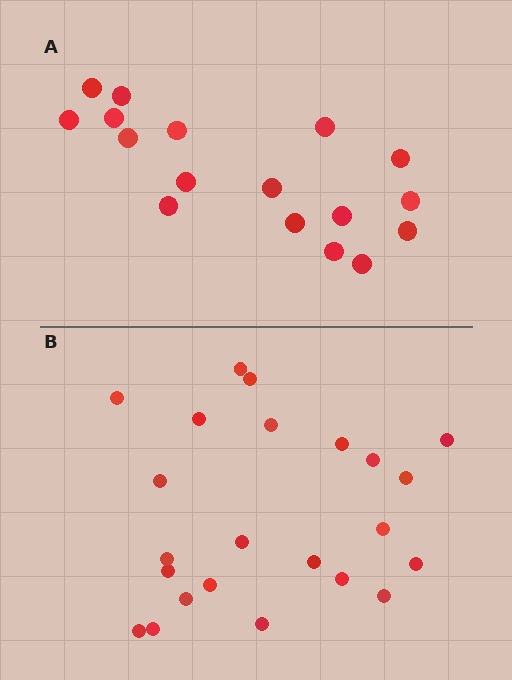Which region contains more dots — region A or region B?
Region B (the bottom region) has more dots.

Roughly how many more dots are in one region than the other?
Region B has about 6 more dots than region A.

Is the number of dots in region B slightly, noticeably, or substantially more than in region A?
Region B has noticeably more, but not dramatically so. The ratio is roughly 1.4 to 1.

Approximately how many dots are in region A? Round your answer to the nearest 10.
About 20 dots. (The exact count is 17, which rounds to 20.)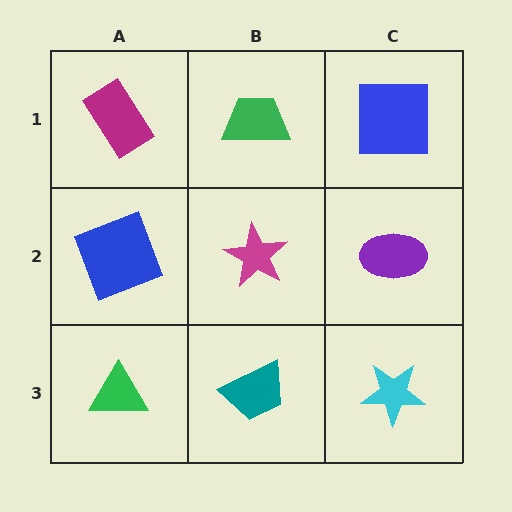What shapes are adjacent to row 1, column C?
A purple ellipse (row 2, column C), a green trapezoid (row 1, column B).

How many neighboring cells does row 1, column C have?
2.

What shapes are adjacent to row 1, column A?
A blue square (row 2, column A), a green trapezoid (row 1, column B).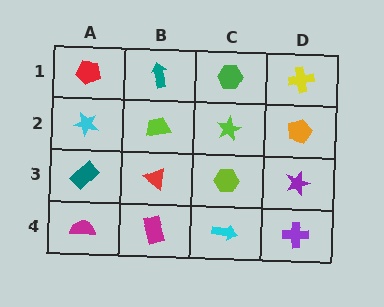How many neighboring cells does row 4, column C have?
3.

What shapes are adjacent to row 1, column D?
An orange pentagon (row 2, column D), a green hexagon (row 1, column C).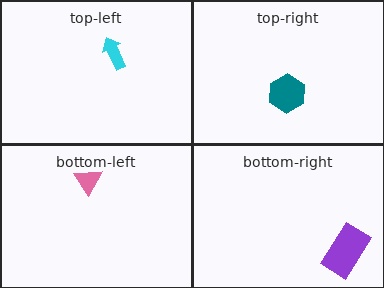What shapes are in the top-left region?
The cyan arrow.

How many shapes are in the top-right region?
1.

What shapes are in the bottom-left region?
The pink triangle.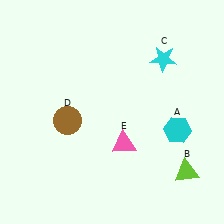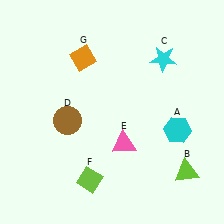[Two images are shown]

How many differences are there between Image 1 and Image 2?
There are 2 differences between the two images.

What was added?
A lime diamond (F), an orange diamond (G) were added in Image 2.